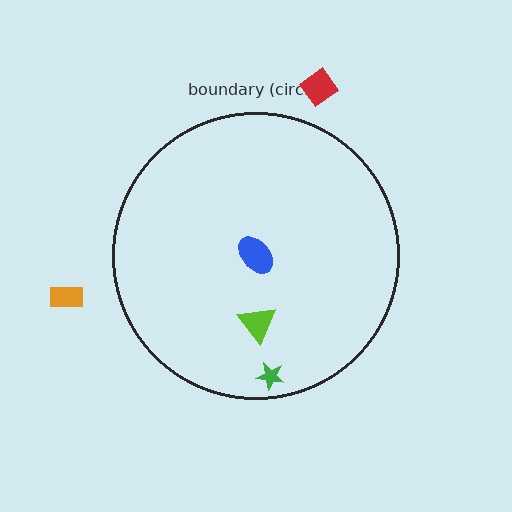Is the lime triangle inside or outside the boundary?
Inside.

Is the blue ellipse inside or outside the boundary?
Inside.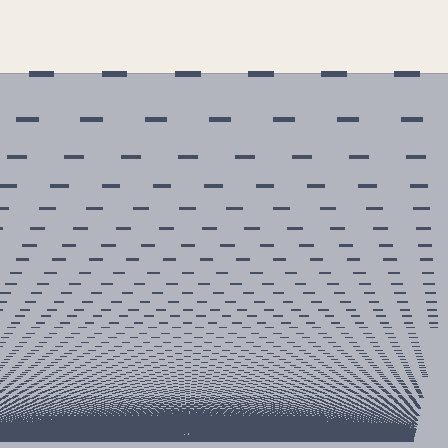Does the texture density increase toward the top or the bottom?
Density increases toward the bottom.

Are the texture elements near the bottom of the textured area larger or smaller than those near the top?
Smaller. The gradient is inverted — elements near the bottom are smaller and denser.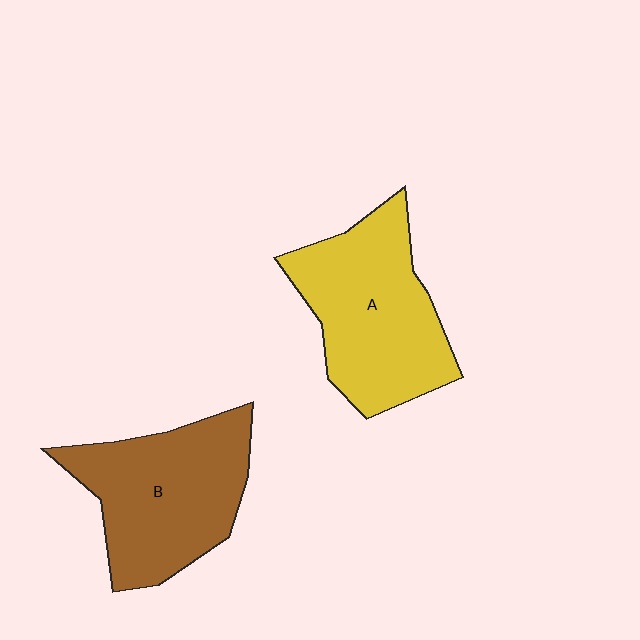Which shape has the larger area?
Shape A (yellow).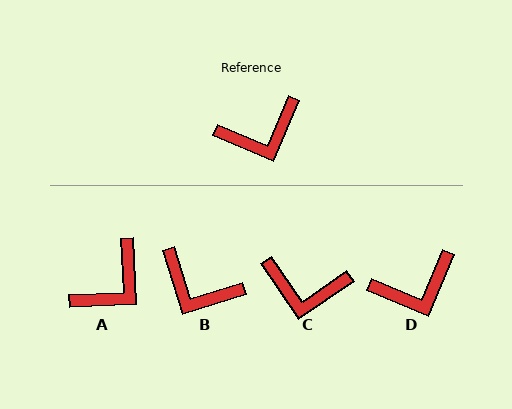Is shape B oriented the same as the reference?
No, it is off by about 50 degrees.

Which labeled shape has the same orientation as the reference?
D.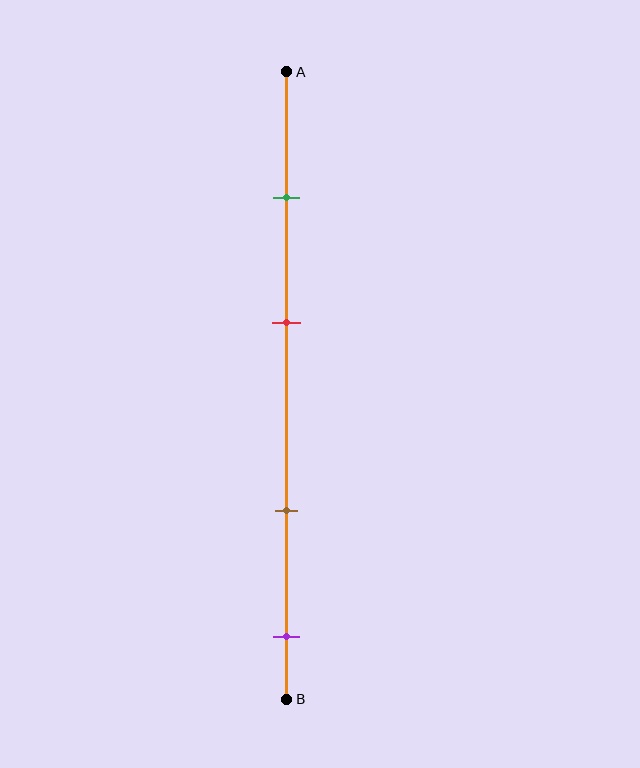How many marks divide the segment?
There are 4 marks dividing the segment.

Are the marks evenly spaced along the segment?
No, the marks are not evenly spaced.